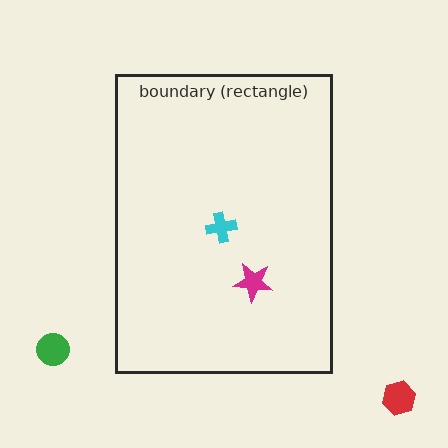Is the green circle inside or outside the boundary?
Outside.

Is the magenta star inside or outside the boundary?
Inside.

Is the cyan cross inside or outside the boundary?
Inside.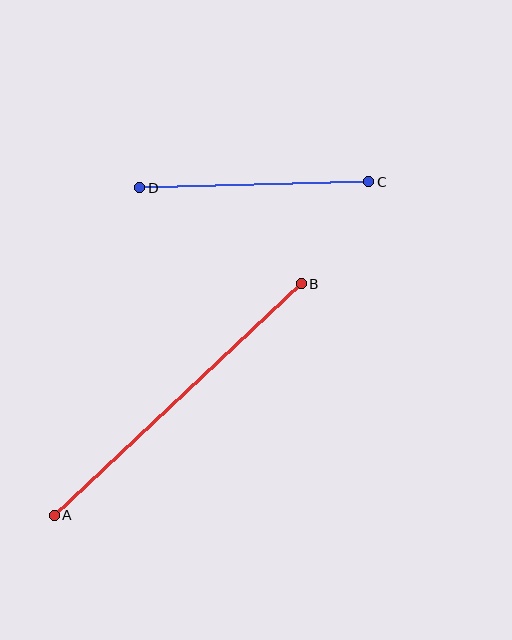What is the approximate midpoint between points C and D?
The midpoint is at approximately (254, 185) pixels.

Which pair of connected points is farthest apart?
Points A and B are farthest apart.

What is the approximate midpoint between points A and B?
The midpoint is at approximately (178, 399) pixels.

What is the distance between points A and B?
The distance is approximately 339 pixels.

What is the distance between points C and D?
The distance is approximately 229 pixels.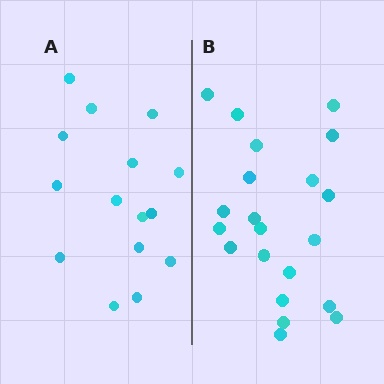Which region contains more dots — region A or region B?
Region B (the right region) has more dots.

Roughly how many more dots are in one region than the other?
Region B has about 6 more dots than region A.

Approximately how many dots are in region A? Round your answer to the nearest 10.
About 20 dots. (The exact count is 15, which rounds to 20.)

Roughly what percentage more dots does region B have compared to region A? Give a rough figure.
About 40% more.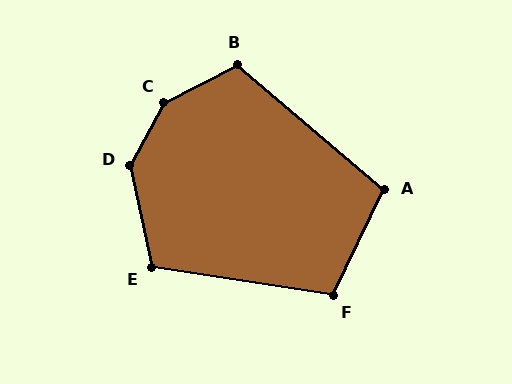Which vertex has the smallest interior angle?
A, at approximately 104 degrees.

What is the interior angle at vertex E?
Approximately 110 degrees (obtuse).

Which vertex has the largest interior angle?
C, at approximately 145 degrees.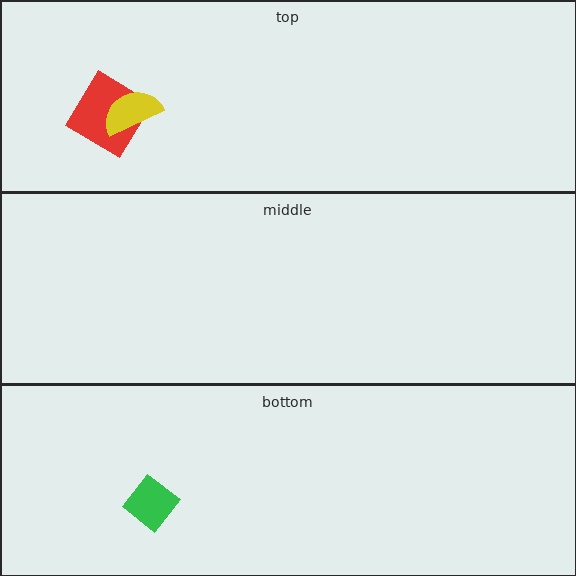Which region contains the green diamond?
The bottom region.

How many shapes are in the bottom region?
1.